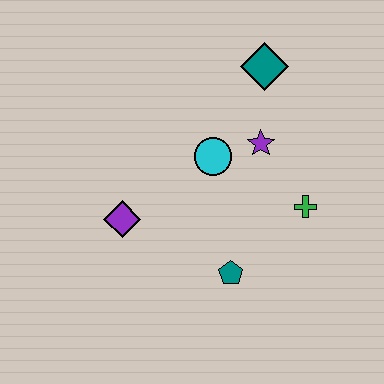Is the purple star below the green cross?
No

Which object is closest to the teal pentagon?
The green cross is closest to the teal pentagon.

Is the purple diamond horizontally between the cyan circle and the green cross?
No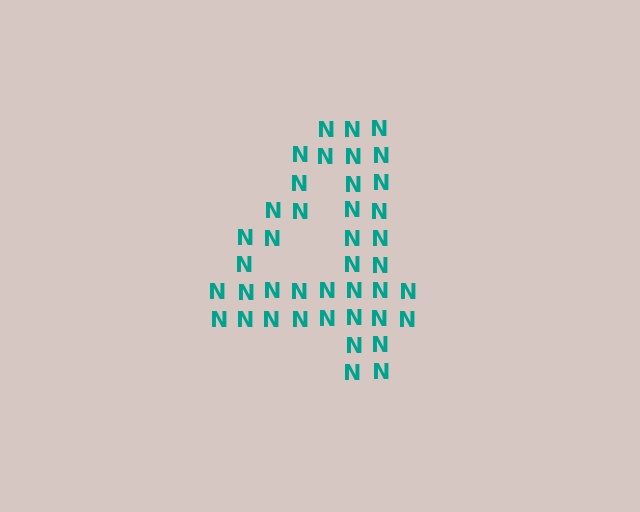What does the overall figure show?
The overall figure shows the digit 4.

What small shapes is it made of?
It is made of small letter N's.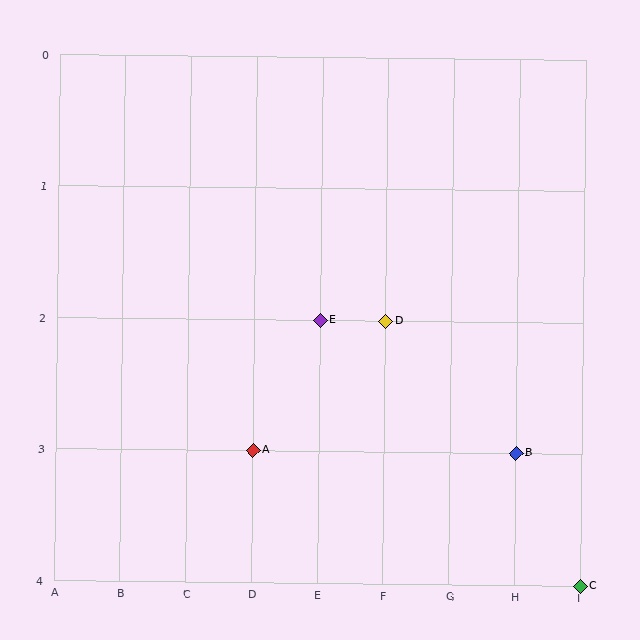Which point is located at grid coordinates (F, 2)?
Point D is at (F, 2).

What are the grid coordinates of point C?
Point C is at grid coordinates (I, 4).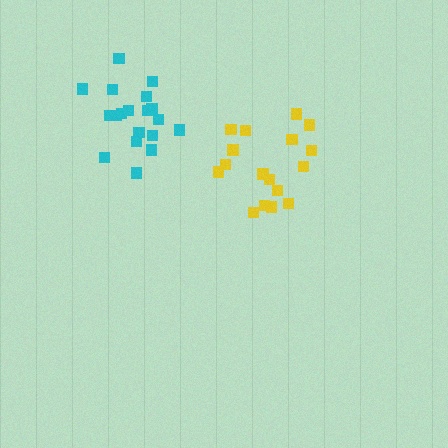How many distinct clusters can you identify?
There are 2 distinct clusters.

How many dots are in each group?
Group 1: 19 dots, Group 2: 17 dots (36 total).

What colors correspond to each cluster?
The clusters are colored: cyan, yellow.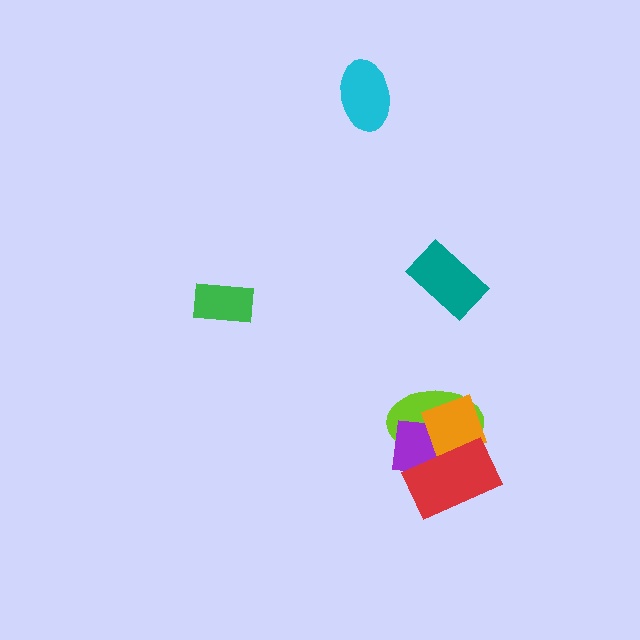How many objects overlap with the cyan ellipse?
0 objects overlap with the cyan ellipse.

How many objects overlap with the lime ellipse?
3 objects overlap with the lime ellipse.